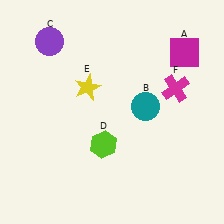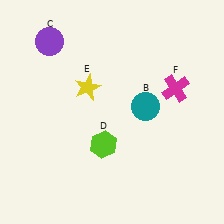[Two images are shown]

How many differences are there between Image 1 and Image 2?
There is 1 difference between the two images.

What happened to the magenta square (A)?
The magenta square (A) was removed in Image 2. It was in the top-right area of Image 1.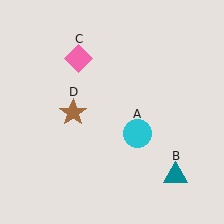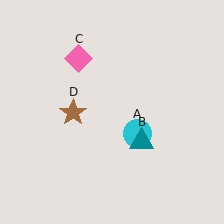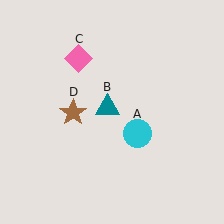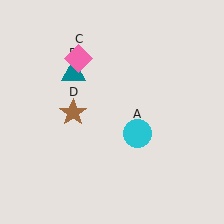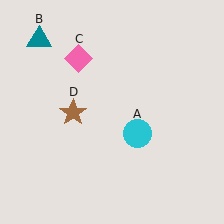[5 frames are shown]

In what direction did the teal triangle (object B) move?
The teal triangle (object B) moved up and to the left.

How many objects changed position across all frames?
1 object changed position: teal triangle (object B).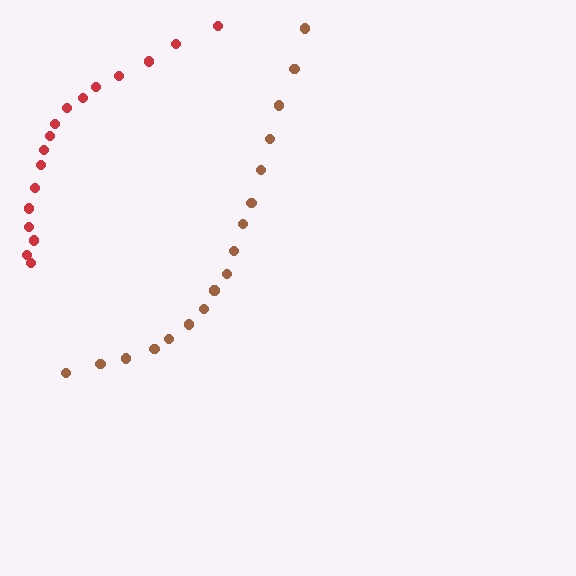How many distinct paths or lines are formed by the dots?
There are 2 distinct paths.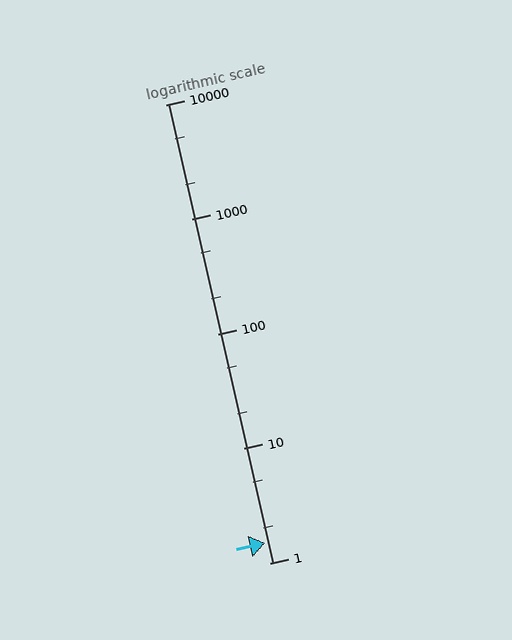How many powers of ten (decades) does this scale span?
The scale spans 4 decades, from 1 to 10000.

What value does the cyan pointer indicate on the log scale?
The pointer indicates approximately 1.5.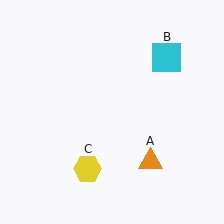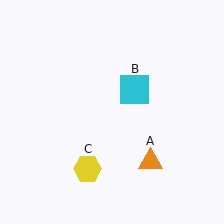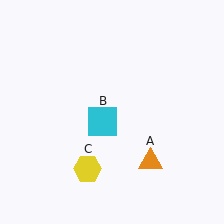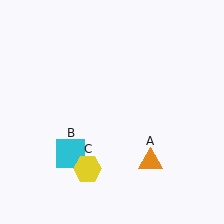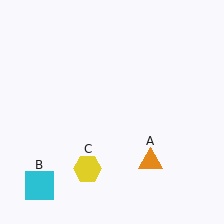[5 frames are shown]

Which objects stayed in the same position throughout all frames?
Orange triangle (object A) and yellow hexagon (object C) remained stationary.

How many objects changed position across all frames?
1 object changed position: cyan square (object B).